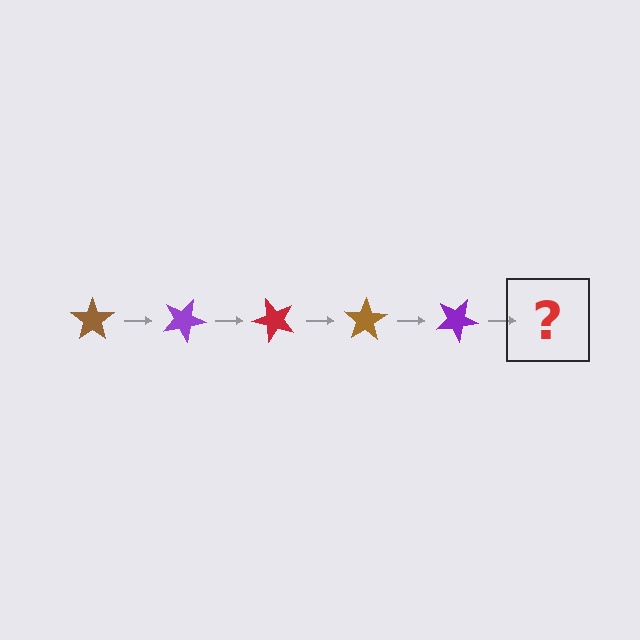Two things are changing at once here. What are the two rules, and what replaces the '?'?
The two rules are that it rotates 25 degrees each step and the color cycles through brown, purple, and red. The '?' should be a red star, rotated 125 degrees from the start.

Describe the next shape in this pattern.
It should be a red star, rotated 125 degrees from the start.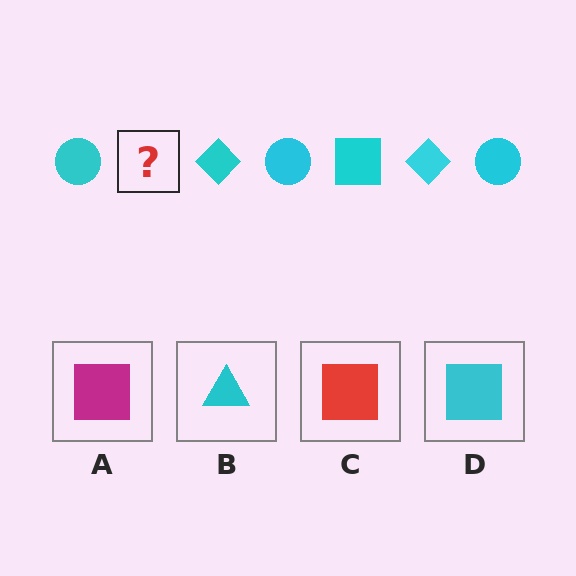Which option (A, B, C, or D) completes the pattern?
D.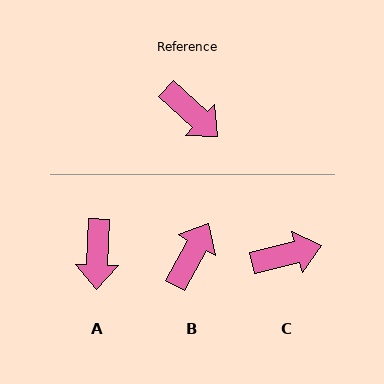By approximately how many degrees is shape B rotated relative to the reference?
Approximately 104 degrees counter-clockwise.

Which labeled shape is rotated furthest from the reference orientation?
B, about 104 degrees away.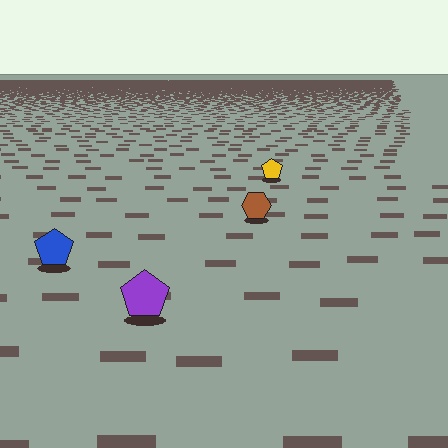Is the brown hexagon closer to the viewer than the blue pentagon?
No. The blue pentagon is closer — you can tell from the texture gradient: the ground texture is coarser near it.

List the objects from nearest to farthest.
From nearest to farthest: the purple pentagon, the blue pentagon, the brown hexagon, the yellow pentagon.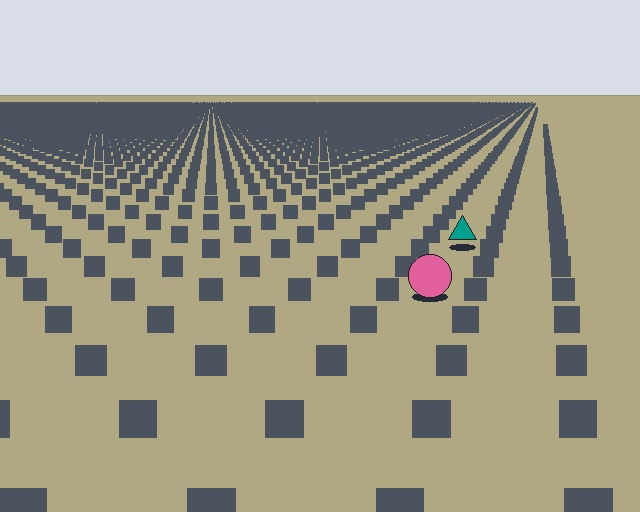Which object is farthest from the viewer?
The teal triangle is farthest from the viewer. It appears smaller and the ground texture around it is denser.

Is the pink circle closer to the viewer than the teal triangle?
Yes. The pink circle is closer — you can tell from the texture gradient: the ground texture is coarser near it.